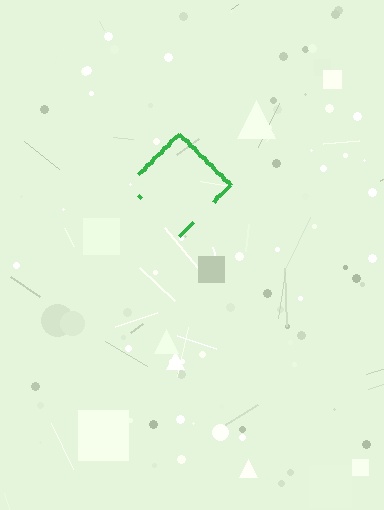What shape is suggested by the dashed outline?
The dashed outline suggests a diamond.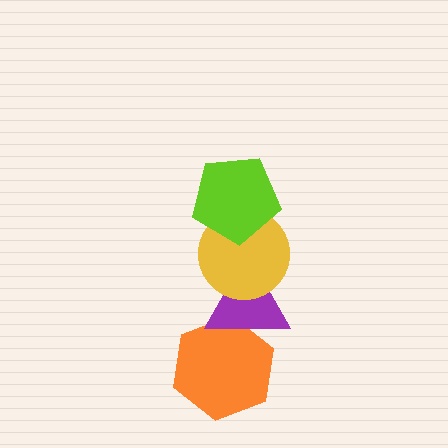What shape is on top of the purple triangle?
The yellow circle is on top of the purple triangle.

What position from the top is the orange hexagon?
The orange hexagon is 4th from the top.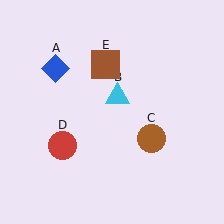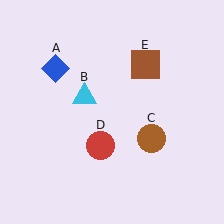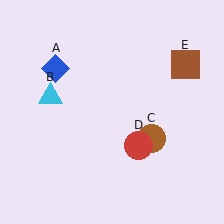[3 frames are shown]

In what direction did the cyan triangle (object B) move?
The cyan triangle (object B) moved left.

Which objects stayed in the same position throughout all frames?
Blue diamond (object A) and brown circle (object C) remained stationary.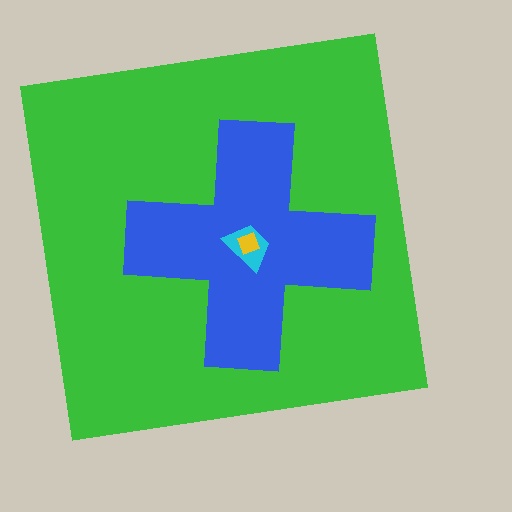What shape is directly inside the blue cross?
The cyan trapezoid.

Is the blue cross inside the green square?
Yes.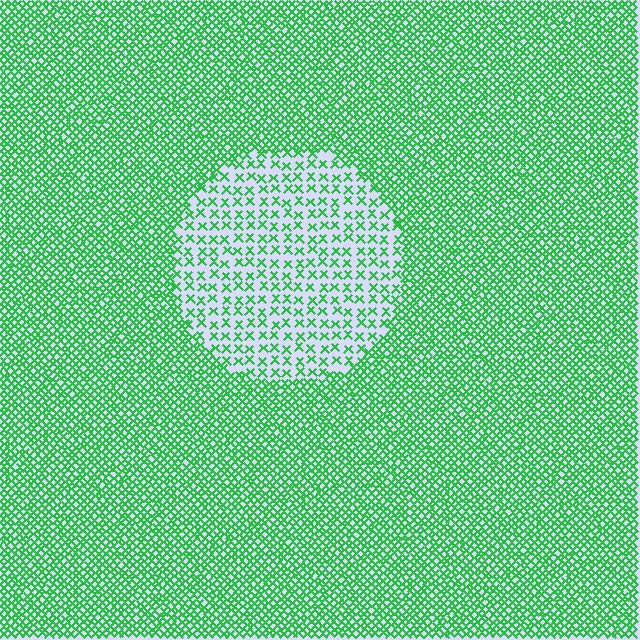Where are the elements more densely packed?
The elements are more densely packed outside the circle boundary.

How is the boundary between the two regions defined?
The boundary is defined by a change in element density (approximately 2.6x ratio). All elements are the same color, size, and shape.